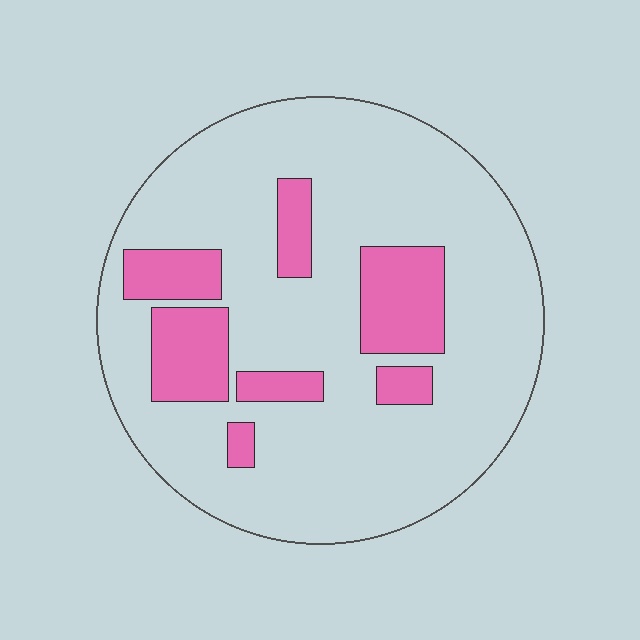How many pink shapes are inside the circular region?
7.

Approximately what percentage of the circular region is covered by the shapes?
Approximately 20%.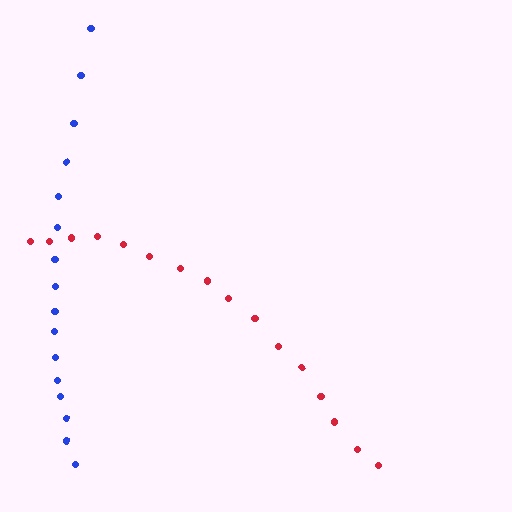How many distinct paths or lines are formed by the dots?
There are 2 distinct paths.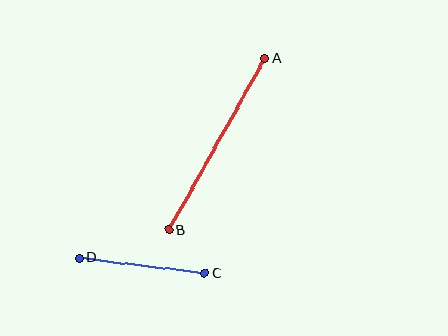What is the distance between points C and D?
The distance is approximately 126 pixels.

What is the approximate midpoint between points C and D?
The midpoint is at approximately (142, 266) pixels.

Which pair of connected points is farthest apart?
Points A and B are farthest apart.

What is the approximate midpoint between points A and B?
The midpoint is at approximately (217, 144) pixels.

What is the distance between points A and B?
The distance is approximately 198 pixels.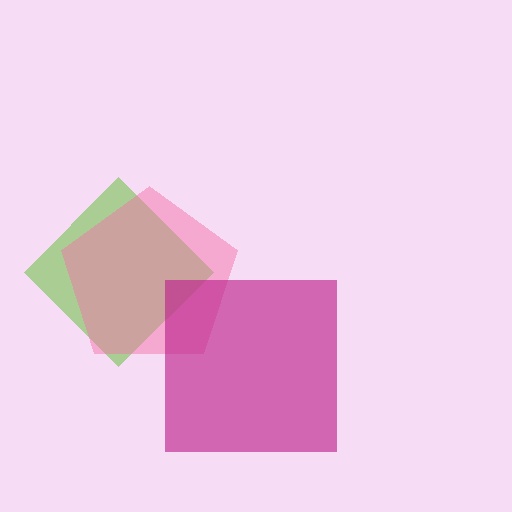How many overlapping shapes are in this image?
There are 3 overlapping shapes in the image.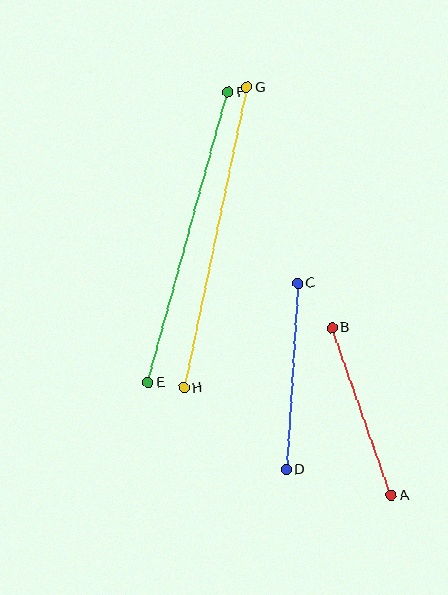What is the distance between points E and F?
The distance is approximately 301 pixels.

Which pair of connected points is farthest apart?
Points G and H are farthest apart.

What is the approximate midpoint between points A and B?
The midpoint is at approximately (361, 411) pixels.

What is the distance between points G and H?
The distance is approximately 307 pixels.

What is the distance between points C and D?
The distance is approximately 187 pixels.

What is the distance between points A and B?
The distance is approximately 178 pixels.